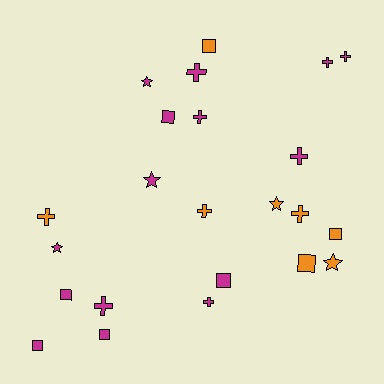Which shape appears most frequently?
Cross, with 10 objects.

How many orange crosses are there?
There are 3 orange crosses.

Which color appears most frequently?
Magenta, with 15 objects.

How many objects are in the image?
There are 23 objects.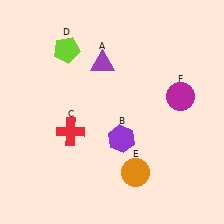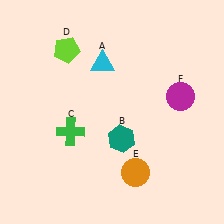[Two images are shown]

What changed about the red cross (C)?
In Image 1, C is red. In Image 2, it changed to green.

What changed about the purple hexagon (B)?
In Image 1, B is purple. In Image 2, it changed to teal.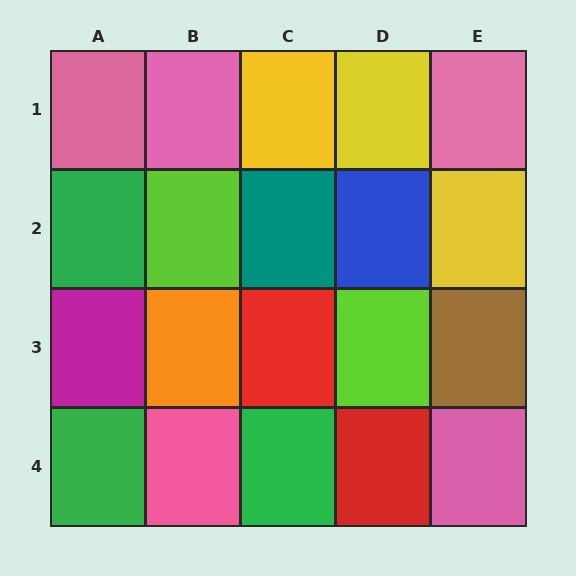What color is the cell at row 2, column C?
Teal.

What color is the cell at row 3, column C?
Red.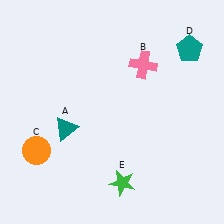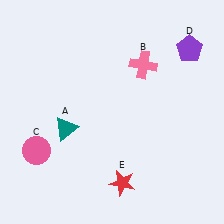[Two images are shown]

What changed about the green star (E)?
In Image 1, E is green. In Image 2, it changed to red.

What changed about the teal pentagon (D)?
In Image 1, D is teal. In Image 2, it changed to purple.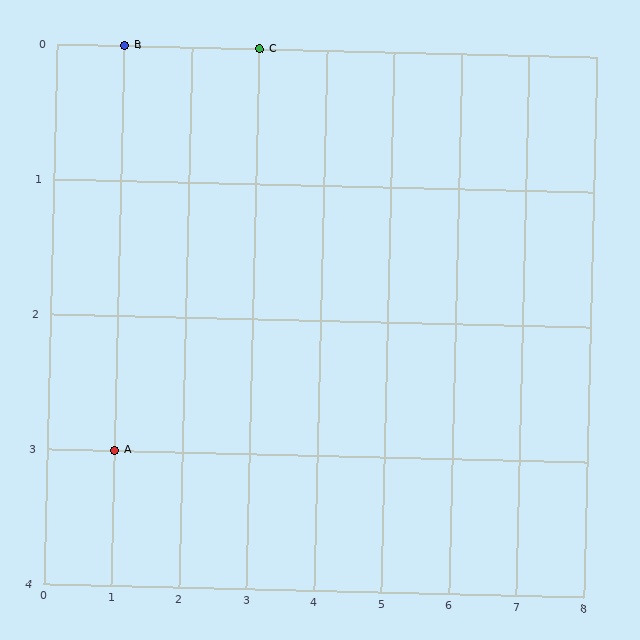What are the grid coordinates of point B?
Point B is at grid coordinates (1, 0).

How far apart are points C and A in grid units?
Points C and A are 2 columns and 3 rows apart (about 3.6 grid units diagonally).